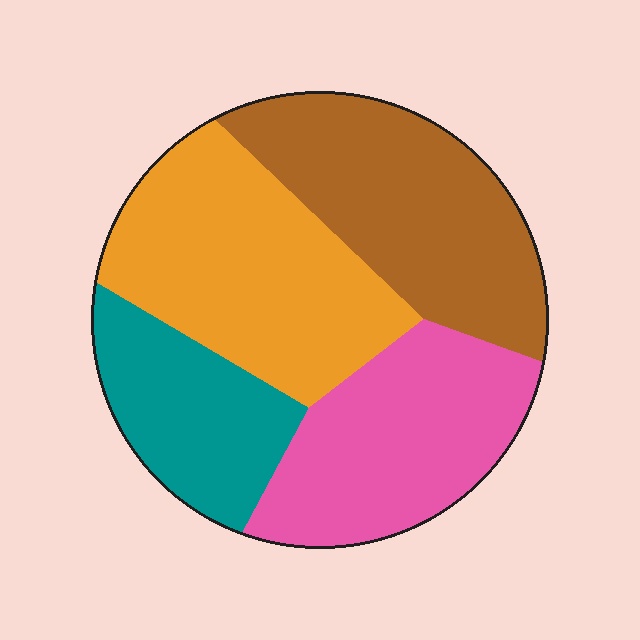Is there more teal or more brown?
Brown.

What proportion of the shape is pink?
Pink takes up about one quarter (1/4) of the shape.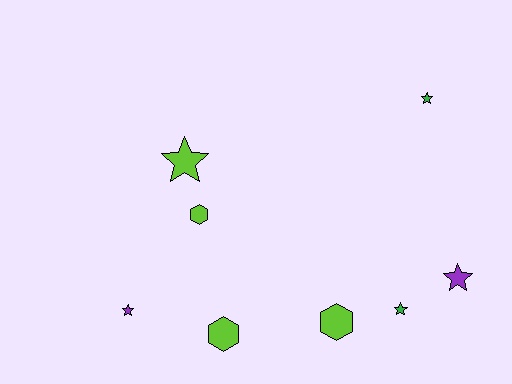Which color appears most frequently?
Lime, with 4 objects.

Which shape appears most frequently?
Star, with 5 objects.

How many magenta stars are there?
There are no magenta stars.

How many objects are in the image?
There are 8 objects.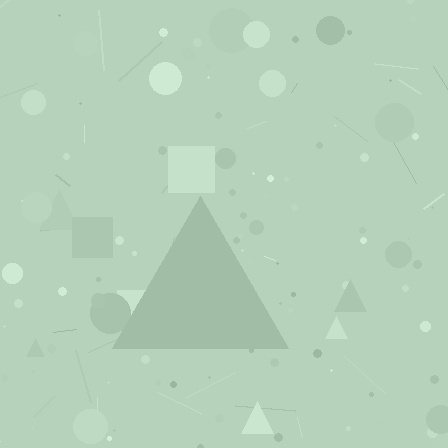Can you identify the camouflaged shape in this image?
The camouflaged shape is a triangle.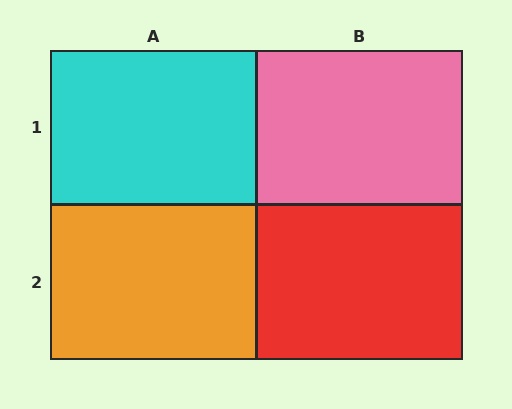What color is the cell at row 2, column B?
Red.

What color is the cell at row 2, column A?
Orange.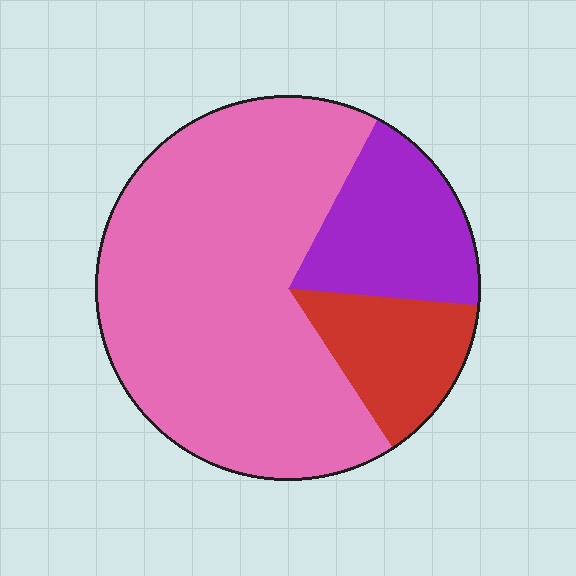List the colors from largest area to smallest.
From largest to smallest: pink, purple, red.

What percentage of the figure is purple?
Purple takes up less than a quarter of the figure.